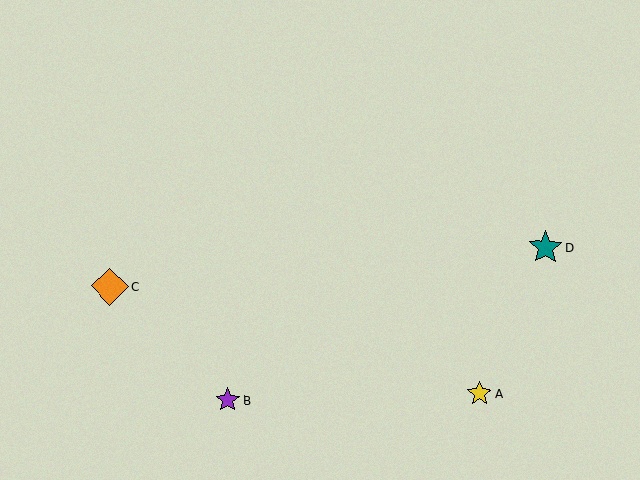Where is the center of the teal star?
The center of the teal star is at (545, 247).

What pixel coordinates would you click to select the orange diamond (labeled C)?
Click at (110, 286) to select the orange diamond C.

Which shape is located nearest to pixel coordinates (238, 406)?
The purple star (labeled B) at (228, 400) is nearest to that location.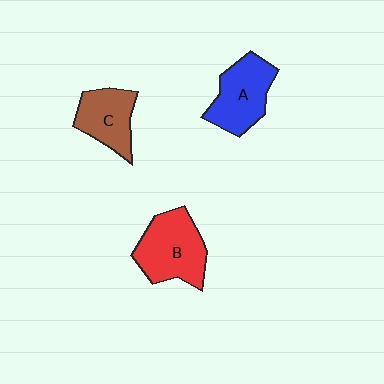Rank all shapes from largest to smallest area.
From largest to smallest: B (red), A (blue), C (brown).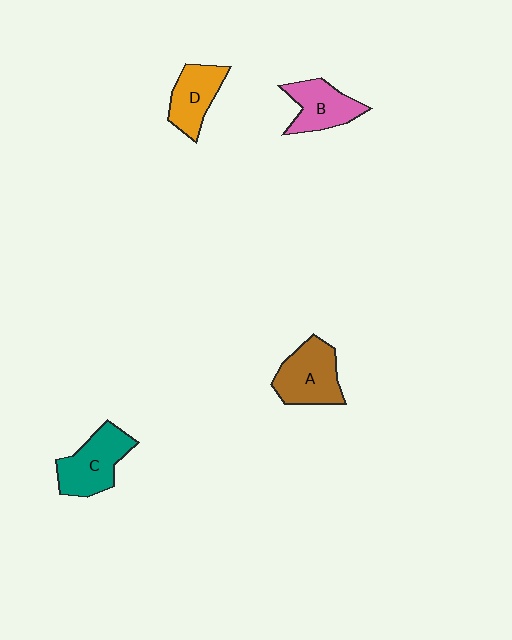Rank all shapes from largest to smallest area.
From largest to smallest: A (brown), C (teal), B (pink), D (orange).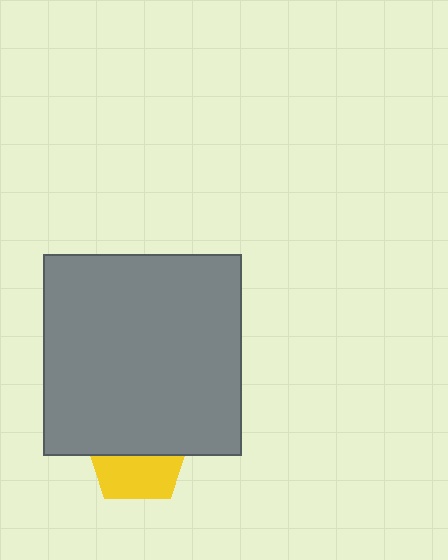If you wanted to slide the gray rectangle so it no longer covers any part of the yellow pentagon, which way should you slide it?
Slide it up — that is the most direct way to separate the two shapes.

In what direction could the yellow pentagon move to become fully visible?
The yellow pentagon could move down. That would shift it out from behind the gray rectangle entirely.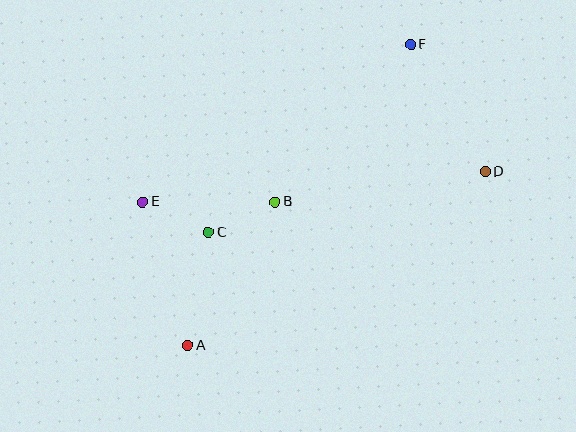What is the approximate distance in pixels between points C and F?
The distance between C and F is approximately 276 pixels.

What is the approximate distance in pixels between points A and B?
The distance between A and B is approximately 168 pixels.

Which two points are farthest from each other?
Points A and F are farthest from each other.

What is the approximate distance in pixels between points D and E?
The distance between D and E is approximately 344 pixels.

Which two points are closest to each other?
Points C and E are closest to each other.